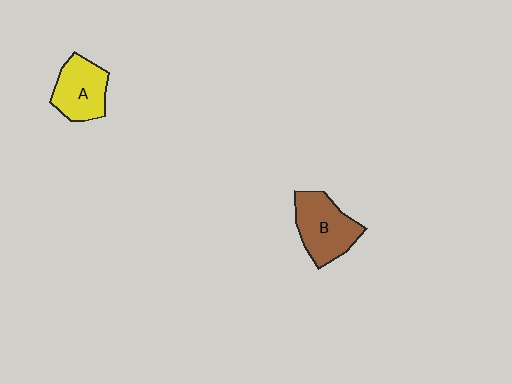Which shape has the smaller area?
Shape A (yellow).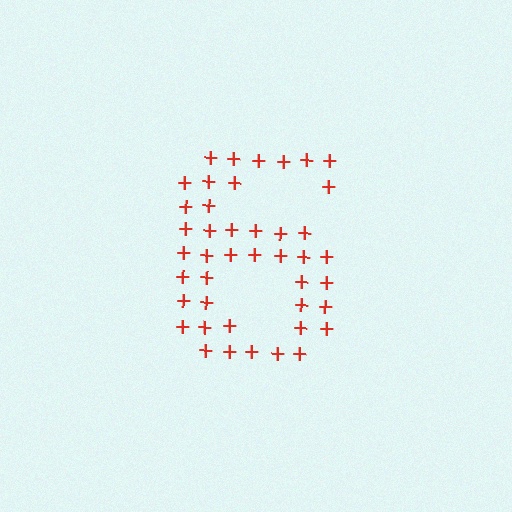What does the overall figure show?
The overall figure shows the digit 6.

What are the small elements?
The small elements are plus signs.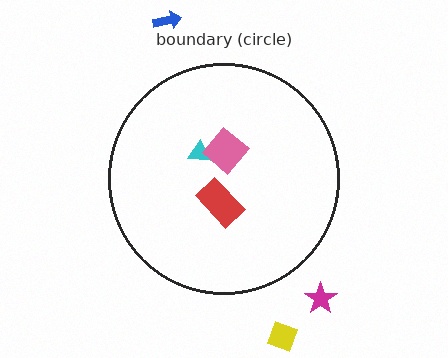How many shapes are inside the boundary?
3 inside, 3 outside.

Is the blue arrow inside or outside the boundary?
Outside.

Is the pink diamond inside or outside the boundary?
Inside.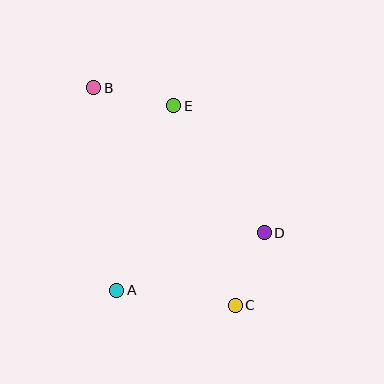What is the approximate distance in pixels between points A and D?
The distance between A and D is approximately 158 pixels.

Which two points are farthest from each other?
Points B and C are farthest from each other.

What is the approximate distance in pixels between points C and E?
The distance between C and E is approximately 209 pixels.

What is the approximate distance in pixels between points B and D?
The distance between B and D is approximately 224 pixels.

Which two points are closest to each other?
Points C and D are closest to each other.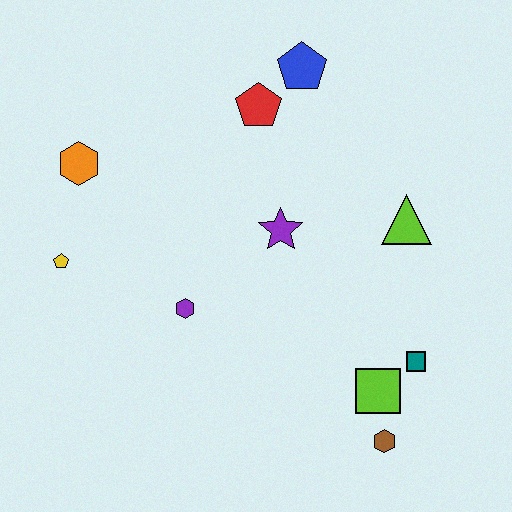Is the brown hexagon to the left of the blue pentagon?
No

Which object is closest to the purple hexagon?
The purple star is closest to the purple hexagon.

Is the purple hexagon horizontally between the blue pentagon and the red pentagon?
No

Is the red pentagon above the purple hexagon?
Yes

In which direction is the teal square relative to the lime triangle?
The teal square is below the lime triangle.